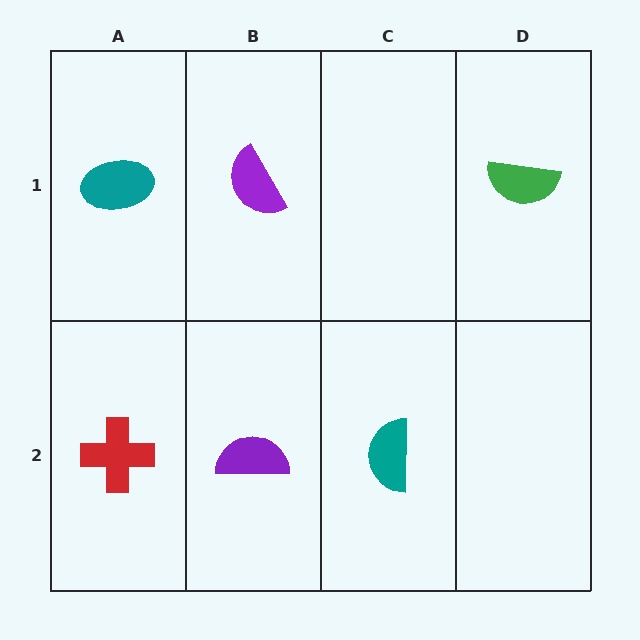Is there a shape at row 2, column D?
No, that cell is empty.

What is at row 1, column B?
A purple semicircle.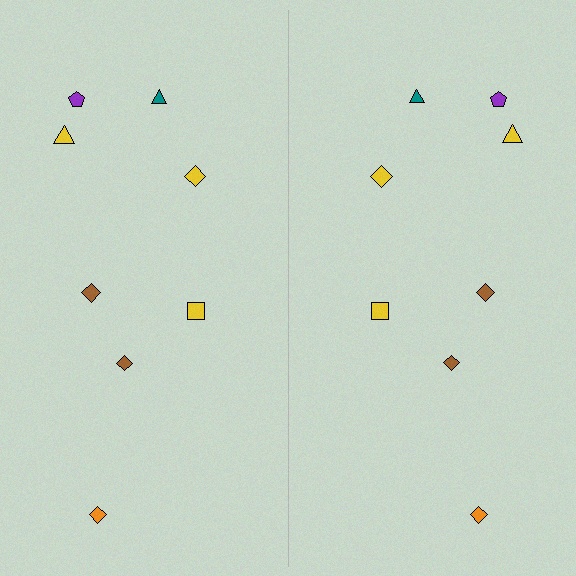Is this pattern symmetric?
Yes, this pattern has bilateral (reflection) symmetry.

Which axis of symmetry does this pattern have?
The pattern has a vertical axis of symmetry running through the center of the image.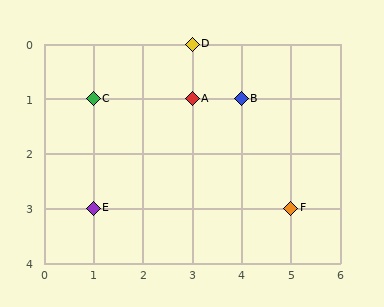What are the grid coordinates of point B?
Point B is at grid coordinates (4, 1).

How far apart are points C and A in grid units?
Points C and A are 2 columns apart.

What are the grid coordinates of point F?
Point F is at grid coordinates (5, 3).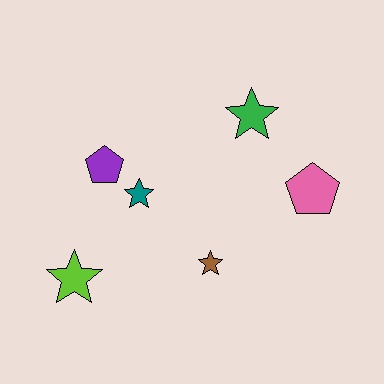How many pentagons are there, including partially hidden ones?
There are 2 pentagons.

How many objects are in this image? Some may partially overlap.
There are 6 objects.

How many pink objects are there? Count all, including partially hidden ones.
There is 1 pink object.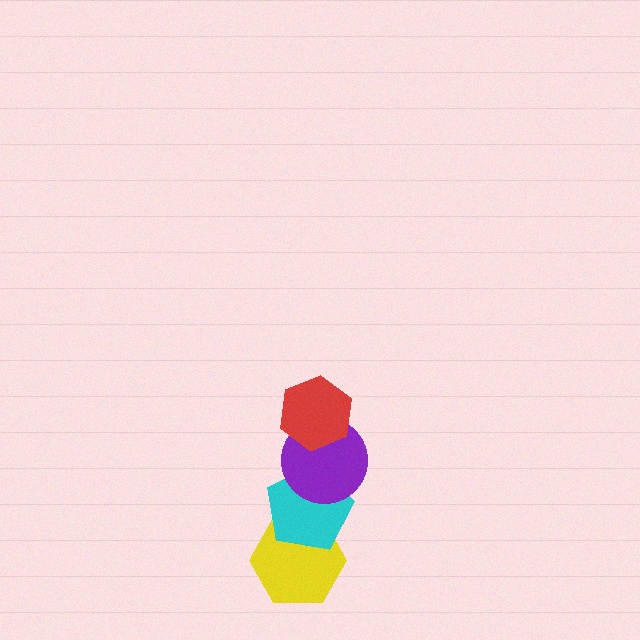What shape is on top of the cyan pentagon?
The purple circle is on top of the cyan pentagon.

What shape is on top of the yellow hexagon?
The cyan pentagon is on top of the yellow hexagon.